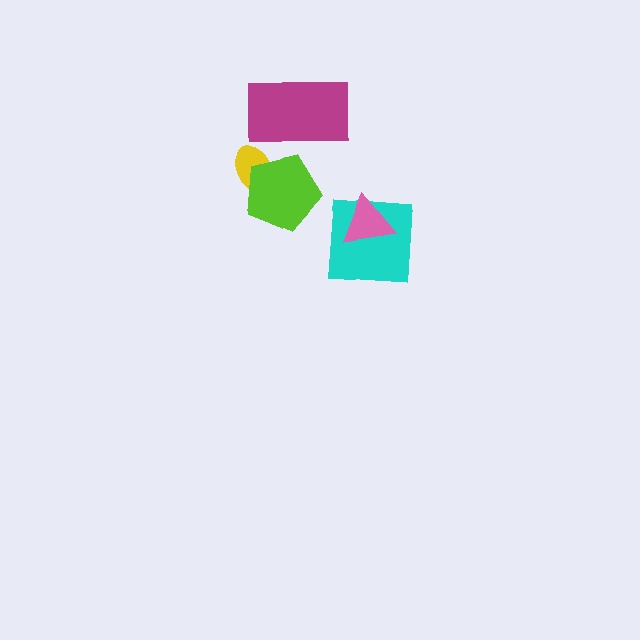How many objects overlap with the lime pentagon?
1 object overlaps with the lime pentagon.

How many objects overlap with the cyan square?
1 object overlaps with the cyan square.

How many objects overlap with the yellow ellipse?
1 object overlaps with the yellow ellipse.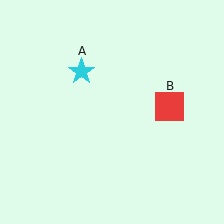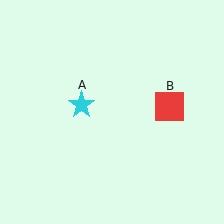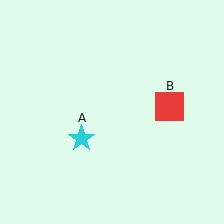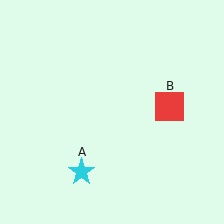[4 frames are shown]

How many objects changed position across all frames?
1 object changed position: cyan star (object A).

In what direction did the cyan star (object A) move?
The cyan star (object A) moved down.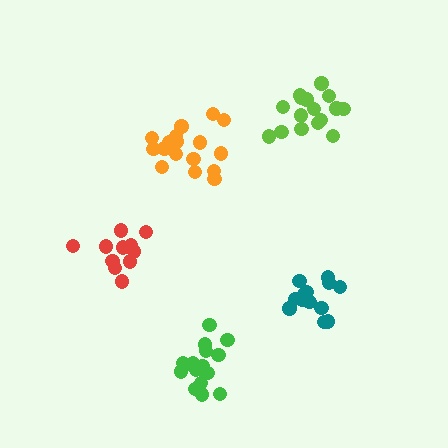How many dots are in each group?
Group 1: 16 dots, Group 2: 15 dots, Group 3: 17 dots, Group 4: 11 dots, Group 5: 17 dots (76 total).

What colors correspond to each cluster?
The clusters are colored: lime, teal, orange, red, green.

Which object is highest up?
The lime cluster is topmost.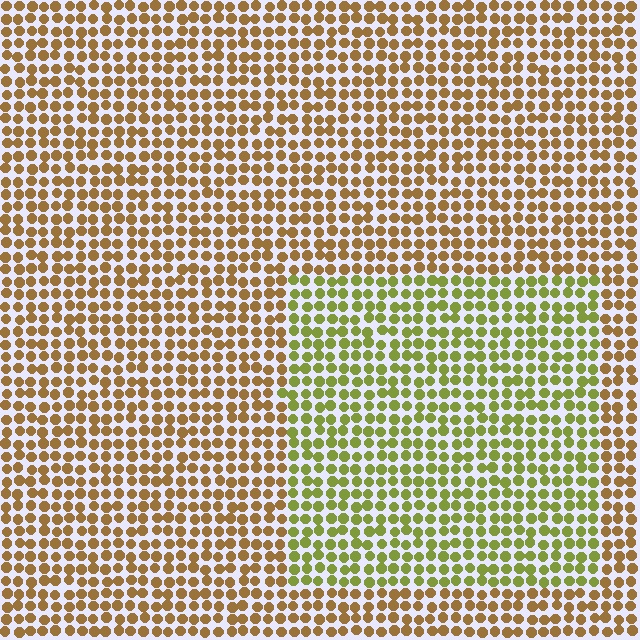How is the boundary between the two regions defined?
The boundary is defined purely by a slight shift in hue (about 42 degrees). Spacing, size, and orientation are identical on both sides.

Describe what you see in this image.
The image is filled with small brown elements in a uniform arrangement. A rectangle-shaped region is visible where the elements are tinted to a slightly different hue, forming a subtle color boundary.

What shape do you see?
I see a rectangle.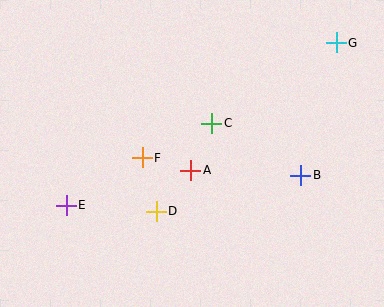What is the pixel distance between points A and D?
The distance between A and D is 54 pixels.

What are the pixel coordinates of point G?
Point G is at (336, 43).